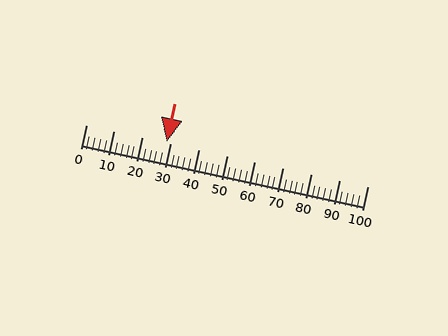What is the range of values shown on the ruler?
The ruler shows values from 0 to 100.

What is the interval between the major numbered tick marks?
The major tick marks are spaced 10 units apart.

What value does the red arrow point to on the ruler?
The red arrow points to approximately 29.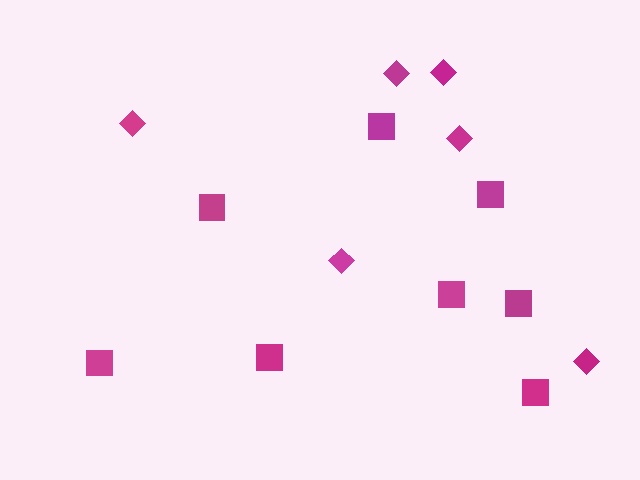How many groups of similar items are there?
There are 2 groups: one group of squares (8) and one group of diamonds (6).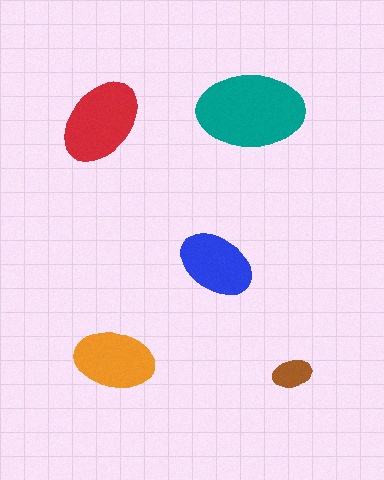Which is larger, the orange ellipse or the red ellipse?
The red one.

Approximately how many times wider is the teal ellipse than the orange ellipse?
About 1.5 times wider.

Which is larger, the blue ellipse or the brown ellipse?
The blue one.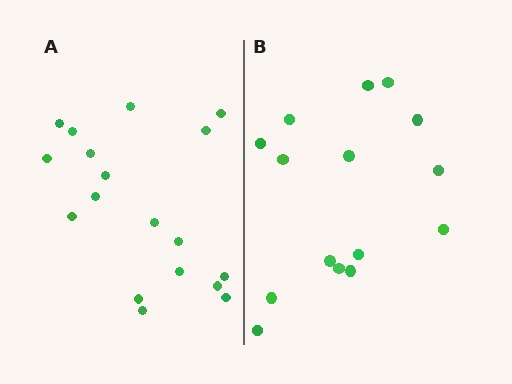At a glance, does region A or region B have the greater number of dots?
Region A (the left region) has more dots.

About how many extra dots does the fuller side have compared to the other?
Region A has just a few more — roughly 2 or 3 more dots than region B.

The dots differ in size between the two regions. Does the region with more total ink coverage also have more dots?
No. Region B has more total ink coverage because its dots are larger, but region A actually contains more individual dots. Total area can be misleading — the number of items is what matters here.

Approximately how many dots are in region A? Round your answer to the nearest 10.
About 20 dots. (The exact count is 18, which rounds to 20.)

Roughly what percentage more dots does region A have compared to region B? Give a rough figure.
About 20% more.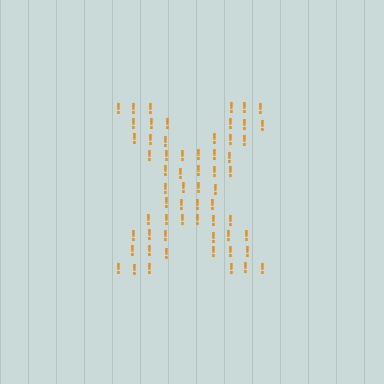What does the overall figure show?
The overall figure shows the letter X.